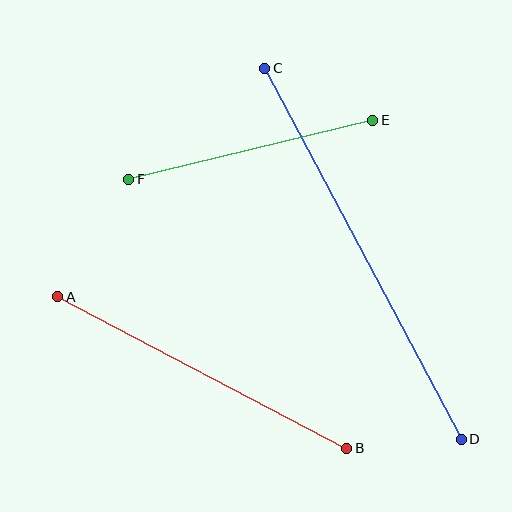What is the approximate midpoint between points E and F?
The midpoint is at approximately (251, 150) pixels.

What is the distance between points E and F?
The distance is approximately 251 pixels.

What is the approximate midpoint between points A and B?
The midpoint is at approximately (202, 372) pixels.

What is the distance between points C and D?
The distance is approximately 420 pixels.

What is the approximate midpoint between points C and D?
The midpoint is at approximately (363, 254) pixels.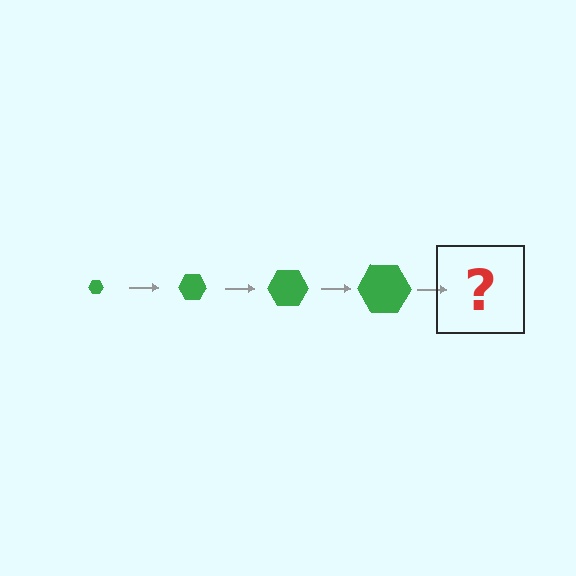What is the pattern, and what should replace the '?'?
The pattern is that the hexagon gets progressively larger each step. The '?' should be a green hexagon, larger than the previous one.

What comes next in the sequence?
The next element should be a green hexagon, larger than the previous one.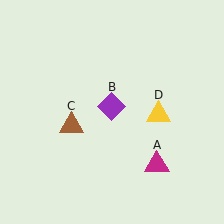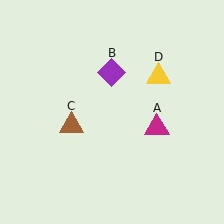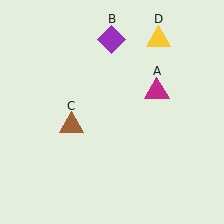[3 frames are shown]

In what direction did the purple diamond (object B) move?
The purple diamond (object B) moved up.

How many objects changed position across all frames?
3 objects changed position: magenta triangle (object A), purple diamond (object B), yellow triangle (object D).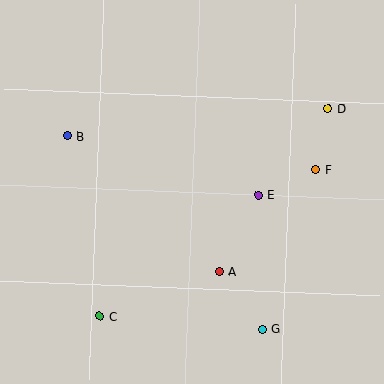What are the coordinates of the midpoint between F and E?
The midpoint between F and E is at (287, 182).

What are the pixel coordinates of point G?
Point G is at (262, 329).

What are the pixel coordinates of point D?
Point D is at (328, 108).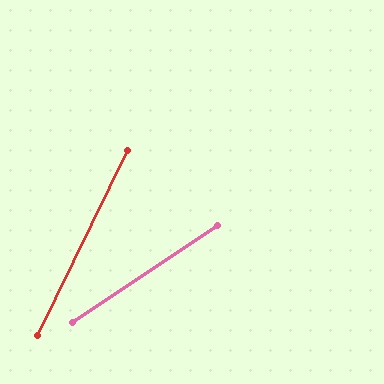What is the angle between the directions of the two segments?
Approximately 30 degrees.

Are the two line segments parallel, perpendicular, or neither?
Neither parallel nor perpendicular — they differ by about 30°.